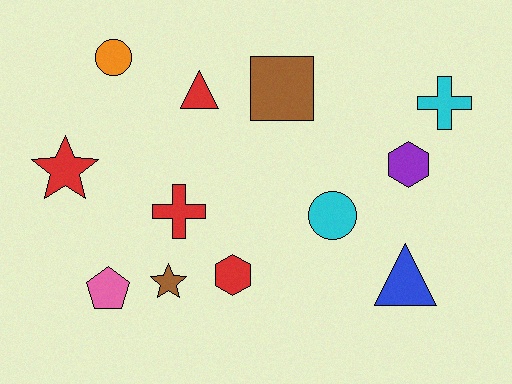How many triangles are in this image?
There are 2 triangles.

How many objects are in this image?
There are 12 objects.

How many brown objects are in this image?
There are 2 brown objects.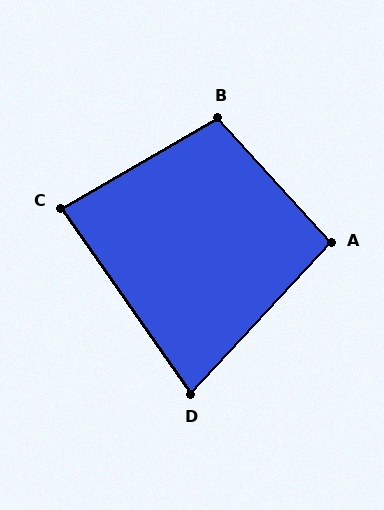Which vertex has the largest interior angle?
B, at approximately 102 degrees.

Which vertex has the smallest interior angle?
D, at approximately 78 degrees.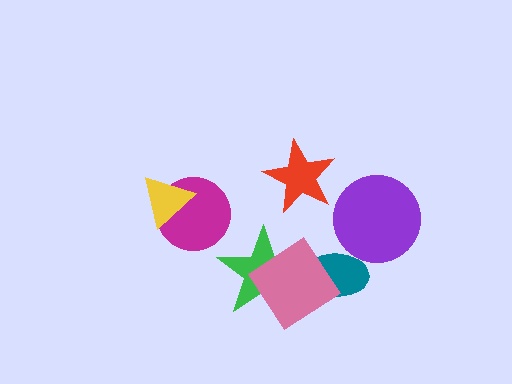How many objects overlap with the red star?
0 objects overlap with the red star.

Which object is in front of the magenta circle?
The yellow triangle is in front of the magenta circle.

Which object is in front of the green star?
The pink diamond is in front of the green star.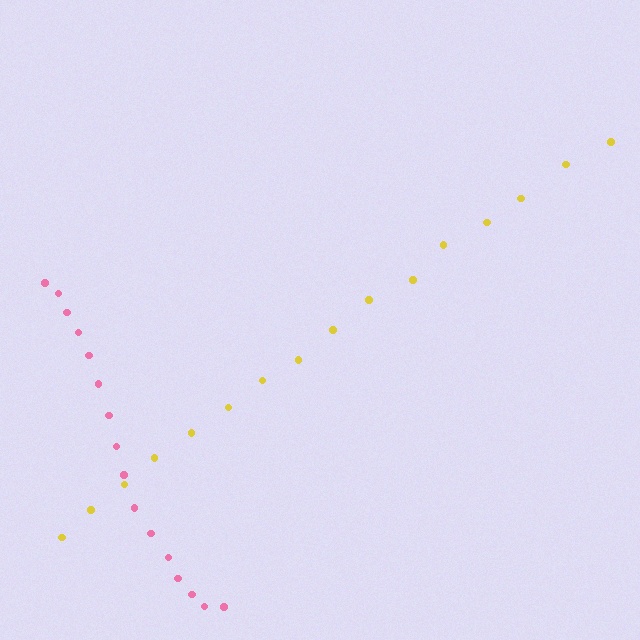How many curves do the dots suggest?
There are 2 distinct paths.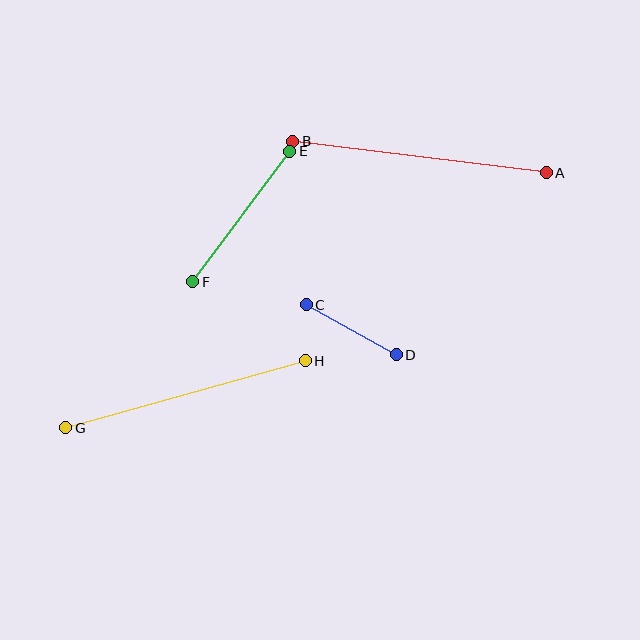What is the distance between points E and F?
The distance is approximately 162 pixels.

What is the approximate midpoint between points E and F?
The midpoint is at approximately (241, 217) pixels.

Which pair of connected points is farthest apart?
Points A and B are farthest apart.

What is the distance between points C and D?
The distance is approximately 103 pixels.